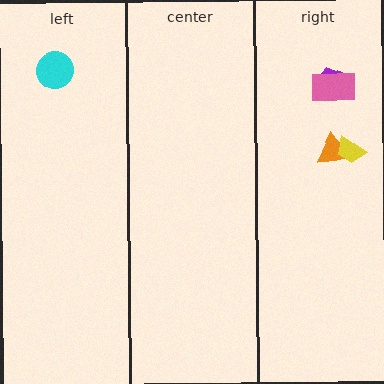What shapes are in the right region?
The purple pentagon, the orange triangle, the yellow trapezoid, the pink rectangle.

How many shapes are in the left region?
1.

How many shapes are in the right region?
4.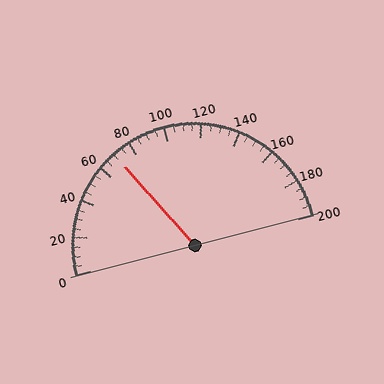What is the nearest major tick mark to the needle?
The nearest major tick mark is 80.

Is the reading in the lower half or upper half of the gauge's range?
The reading is in the lower half of the range (0 to 200).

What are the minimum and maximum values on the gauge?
The gauge ranges from 0 to 200.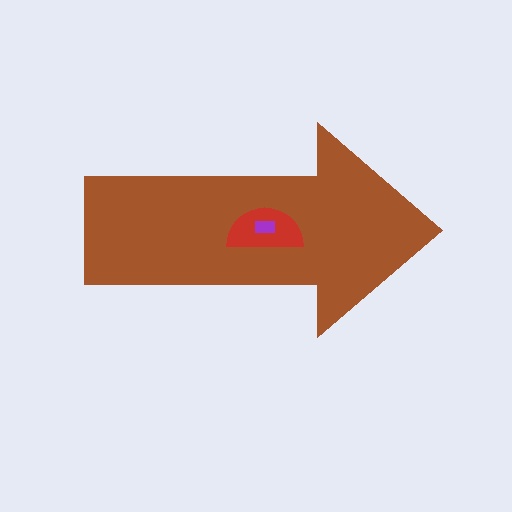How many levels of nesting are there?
3.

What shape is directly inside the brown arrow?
The red semicircle.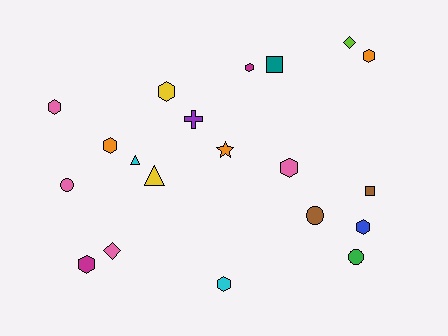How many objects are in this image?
There are 20 objects.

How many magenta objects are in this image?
There are 2 magenta objects.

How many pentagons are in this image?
There are no pentagons.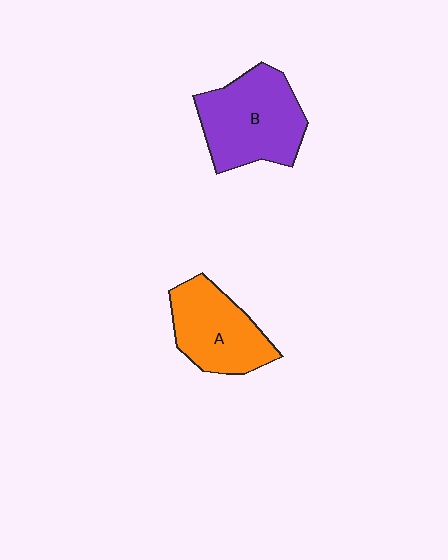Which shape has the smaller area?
Shape A (orange).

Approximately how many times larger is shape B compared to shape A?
Approximately 1.2 times.